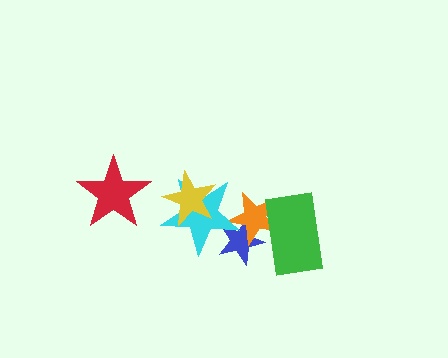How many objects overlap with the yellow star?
1 object overlaps with the yellow star.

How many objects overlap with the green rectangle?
2 objects overlap with the green rectangle.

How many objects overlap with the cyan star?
3 objects overlap with the cyan star.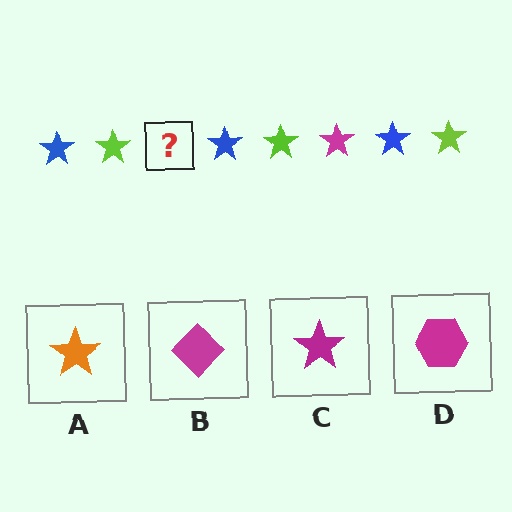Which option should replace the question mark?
Option C.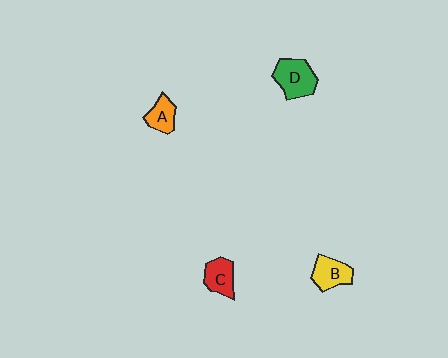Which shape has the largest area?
Shape D (green).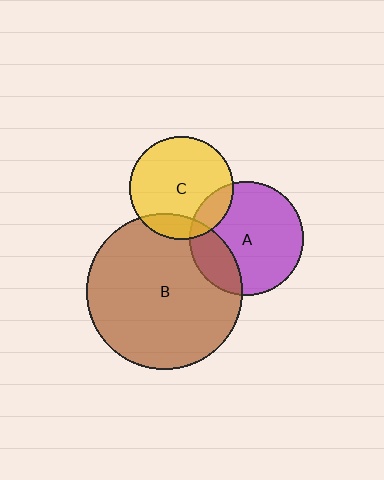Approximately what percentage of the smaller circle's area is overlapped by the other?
Approximately 15%.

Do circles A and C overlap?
Yes.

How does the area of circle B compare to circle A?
Approximately 1.9 times.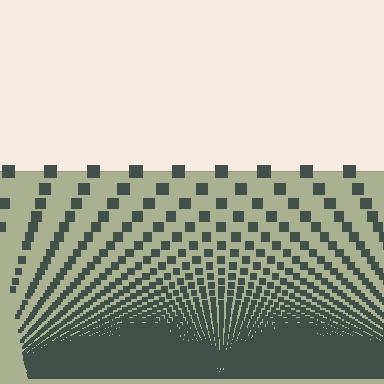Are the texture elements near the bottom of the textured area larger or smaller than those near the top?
Smaller. The gradient is inverted — elements near the bottom are smaller and denser.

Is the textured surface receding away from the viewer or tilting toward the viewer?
The surface appears to tilt toward the viewer. Texture elements get larger and sparser toward the top.